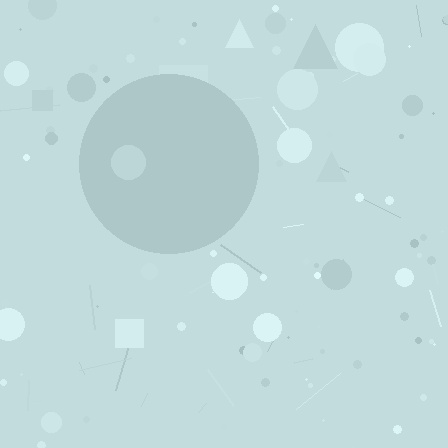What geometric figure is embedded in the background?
A circle is embedded in the background.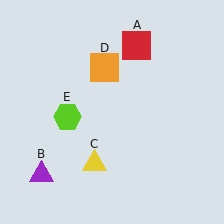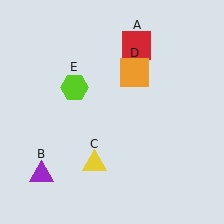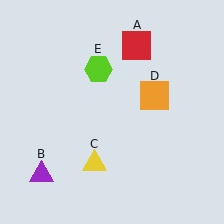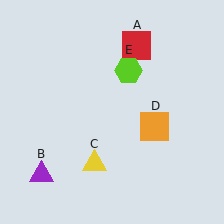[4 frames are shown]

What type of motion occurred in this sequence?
The orange square (object D), lime hexagon (object E) rotated clockwise around the center of the scene.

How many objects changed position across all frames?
2 objects changed position: orange square (object D), lime hexagon (object E).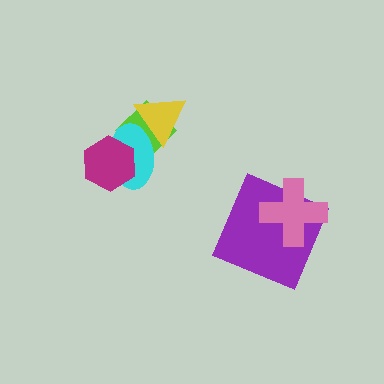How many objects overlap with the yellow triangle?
2 objects overlap with the yellow triangle.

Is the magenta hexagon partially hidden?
No, no other shape covers it.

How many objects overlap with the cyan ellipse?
3 objects overlap with the cyan ellipse.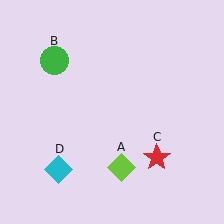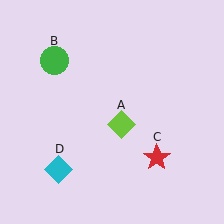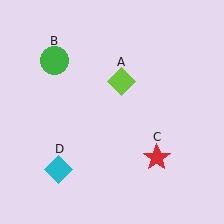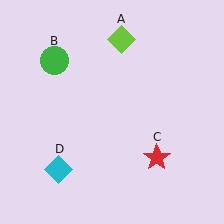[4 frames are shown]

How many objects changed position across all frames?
1 object changed position: lime diamond (object A).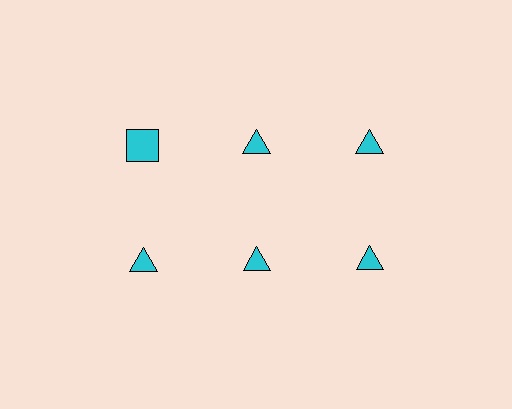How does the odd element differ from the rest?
It has a different shape: square instead of triangle.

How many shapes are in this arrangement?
There are 6 shapes arranged in a grid pattern.